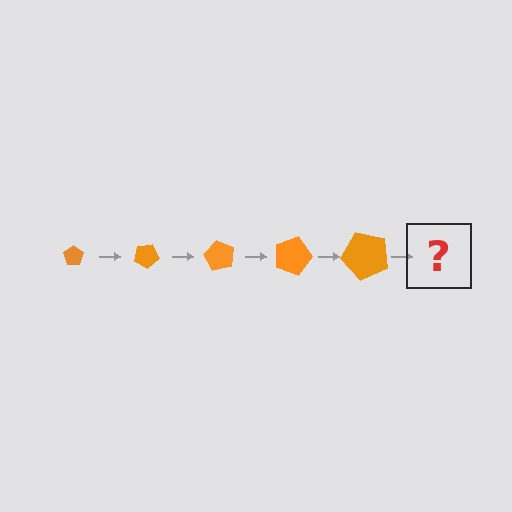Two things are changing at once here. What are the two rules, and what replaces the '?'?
The two rules are that the pentagon grows larger each step and it rotates 30 degrees each step. The '?' should be a pentagon, larger than the previous one and rotated 150 degrees from the start.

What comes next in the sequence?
The next element should be a pentagon, larger than the previous one and rotated 150 degrees from the start.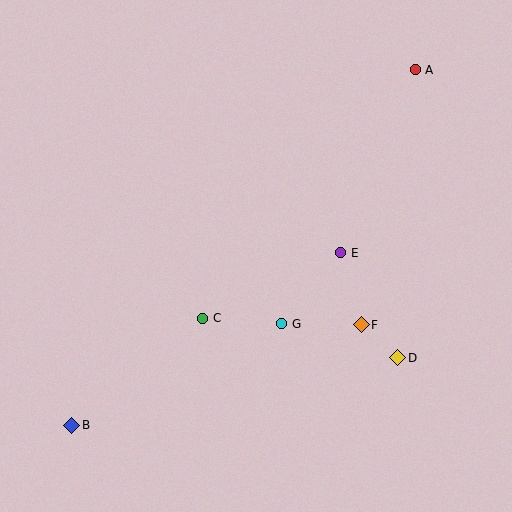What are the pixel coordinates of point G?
Point G is at (282, 324).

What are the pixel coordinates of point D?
Point D is at (398, 358).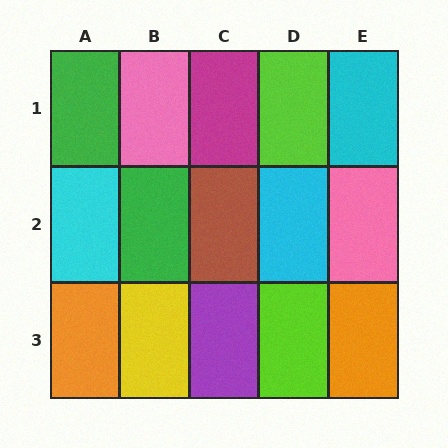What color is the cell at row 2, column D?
Cyan.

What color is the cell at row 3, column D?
Lime.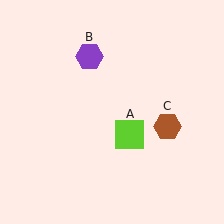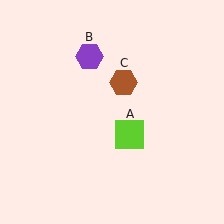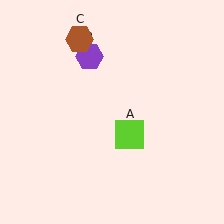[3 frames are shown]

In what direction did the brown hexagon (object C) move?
The brown hexagon (object C) moved up and to the left.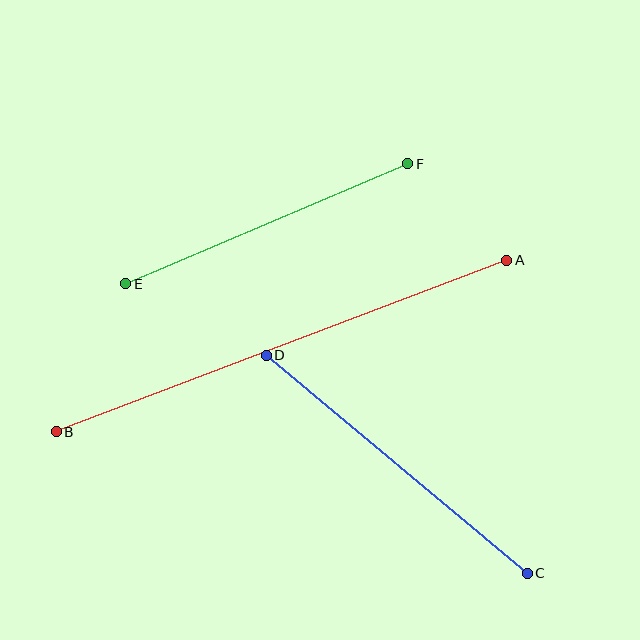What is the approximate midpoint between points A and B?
The midpoint is at approximately (282, 346) pixels.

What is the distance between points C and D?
The distance is approximately 340 pixels.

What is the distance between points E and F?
The distance is approximately 307 pixels.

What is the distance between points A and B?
The distance is approximately 482 pixels.